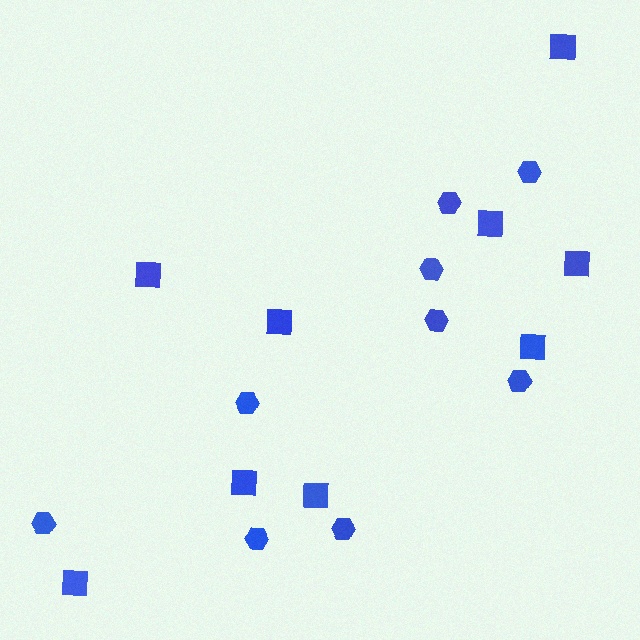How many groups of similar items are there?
There are 2 groups: one group of hexagons (9) and one group of squares (9).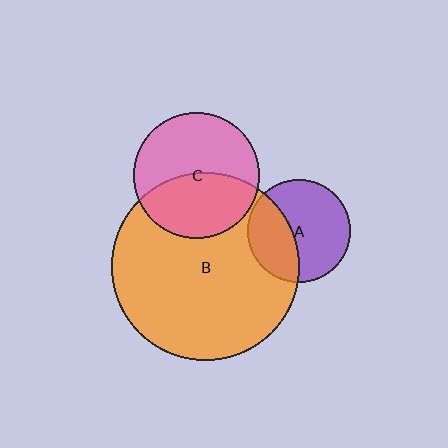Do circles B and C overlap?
Yes.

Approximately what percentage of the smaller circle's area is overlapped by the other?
Approximately 45%.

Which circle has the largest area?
Circle B (orange).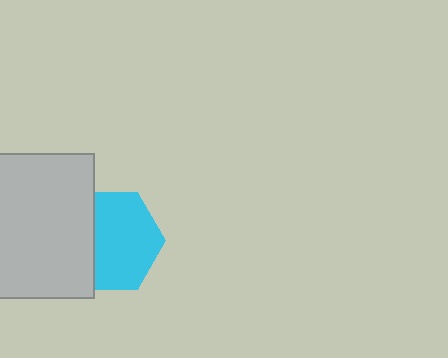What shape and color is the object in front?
The object in front is a light gray rectangle.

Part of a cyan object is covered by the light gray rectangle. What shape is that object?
It is a hexagon.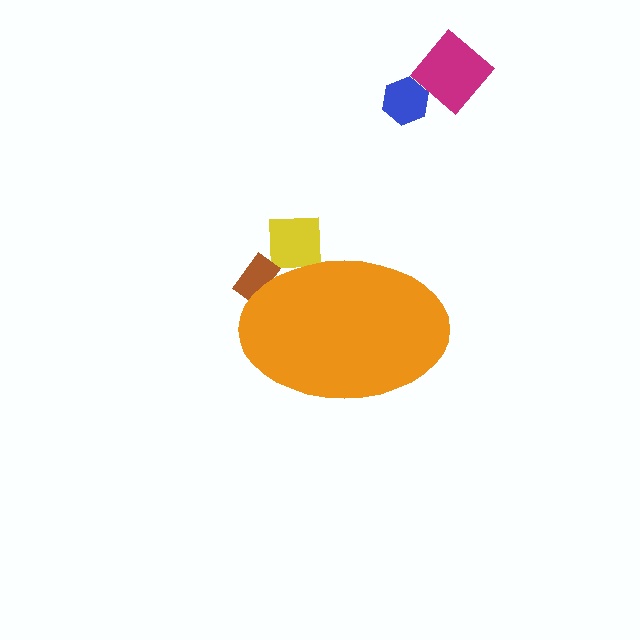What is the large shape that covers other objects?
An orange ellipse.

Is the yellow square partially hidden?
Yes, the yellow square is partially hidden behind the orange ellipse.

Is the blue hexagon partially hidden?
No, the blue hexagon is fully visible.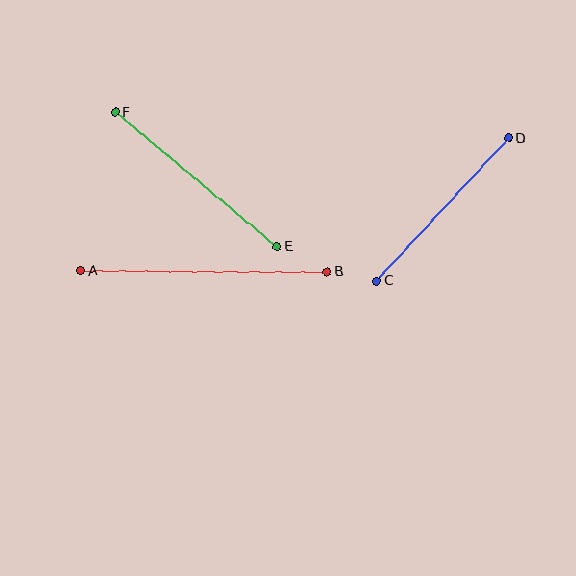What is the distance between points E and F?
The distance is approximately 210 pixels.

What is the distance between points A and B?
The distance is approximately 246 pixels.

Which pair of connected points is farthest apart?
Points A and B are farthest apart.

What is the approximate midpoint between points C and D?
The midpoint is at approximately (443, 209) pixels.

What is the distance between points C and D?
The distance is approximately 195 pixels.